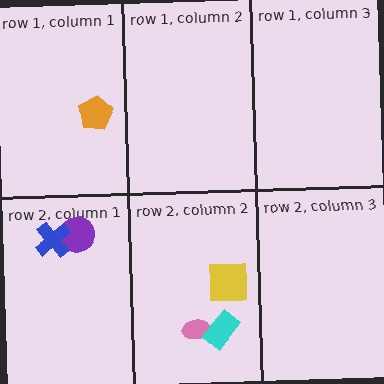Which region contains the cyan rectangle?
The row 2, column 2 region.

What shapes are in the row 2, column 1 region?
The purple circle, the blue cross.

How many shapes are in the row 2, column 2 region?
3.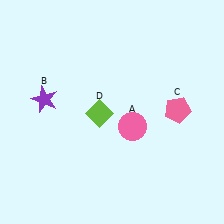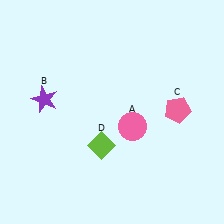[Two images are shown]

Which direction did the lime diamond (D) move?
The lime diamond (D) moved down.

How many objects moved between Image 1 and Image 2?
1 object moved between the two images.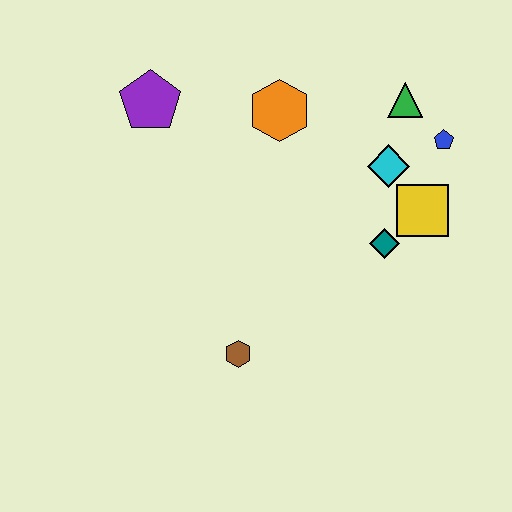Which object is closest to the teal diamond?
The yellow square is closest to the teal diamond.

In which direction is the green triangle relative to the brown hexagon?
The green triangle is above the brown hexagon.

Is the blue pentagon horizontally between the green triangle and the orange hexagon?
No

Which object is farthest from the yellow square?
The purple pentagon is farthest from the yellow square.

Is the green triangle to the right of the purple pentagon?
Yes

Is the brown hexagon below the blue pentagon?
Yes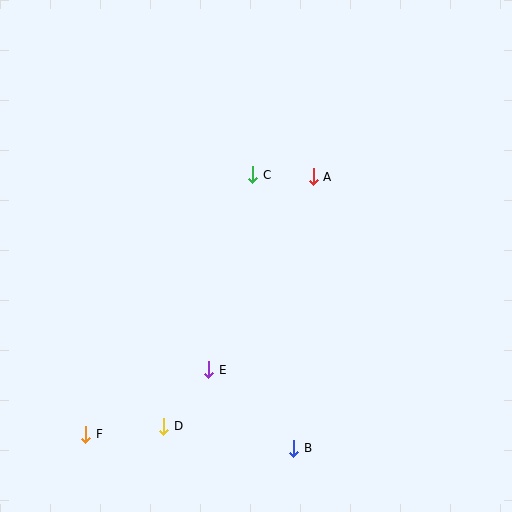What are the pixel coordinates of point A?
Point A is at (313, 177).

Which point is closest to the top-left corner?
Point C is closest to the top-left corner.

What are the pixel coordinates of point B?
Point B is at (294, 448).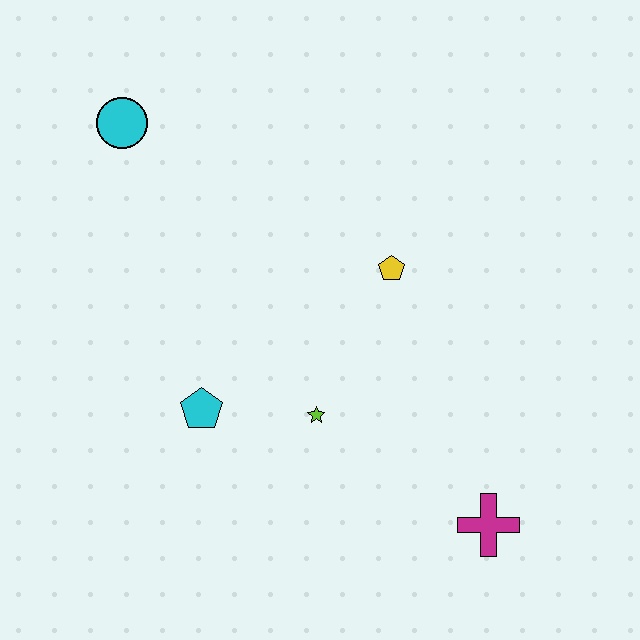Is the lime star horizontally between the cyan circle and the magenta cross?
Yes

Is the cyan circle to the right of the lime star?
No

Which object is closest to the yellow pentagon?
The lime star is closest to the yellow pentagon.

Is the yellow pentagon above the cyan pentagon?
Yes